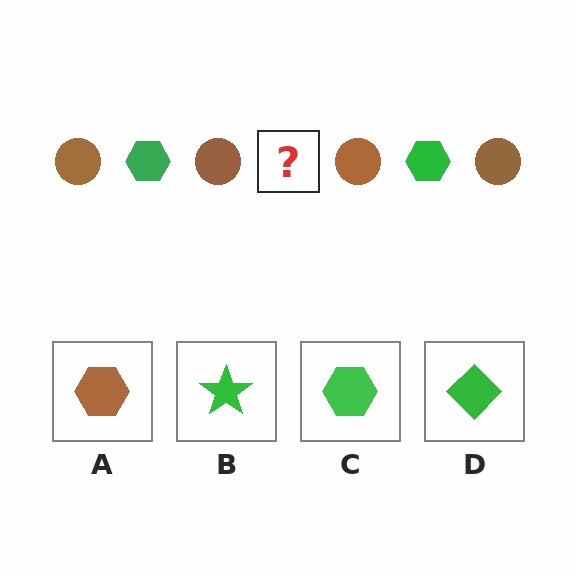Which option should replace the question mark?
Option C.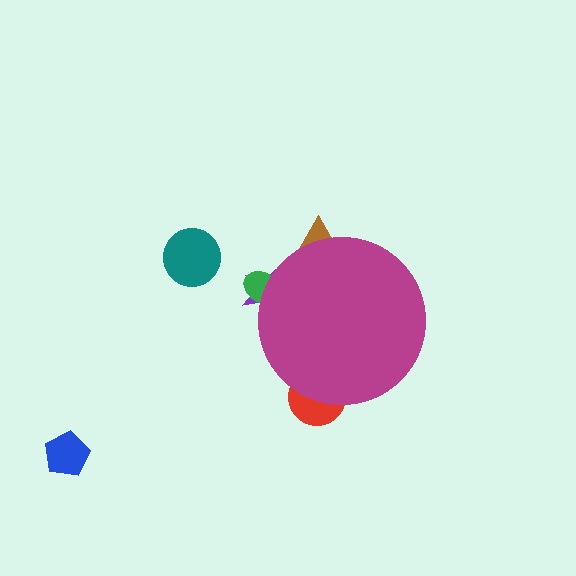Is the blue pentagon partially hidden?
No, the blue pentagon is fully visible.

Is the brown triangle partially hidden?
Yes, the brown triangle is partially hidden behind the magenta circle.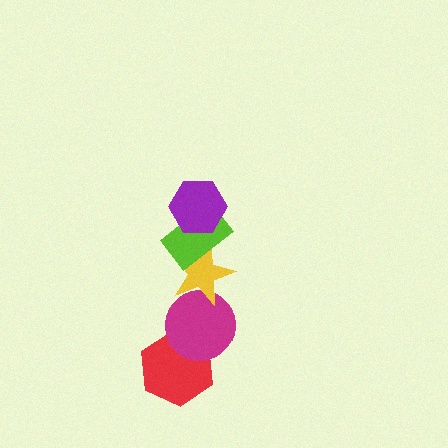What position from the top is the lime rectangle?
The lime rectangle is 2nd from the top.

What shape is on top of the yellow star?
The lime rectangle is on top of the yellow star.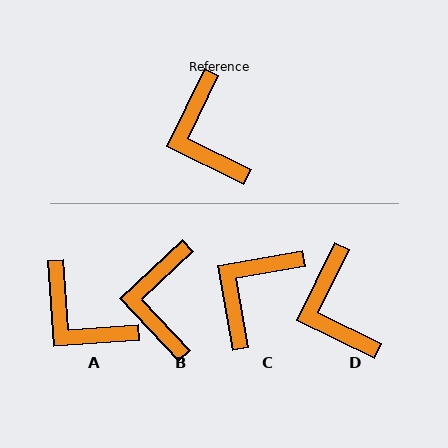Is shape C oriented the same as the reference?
No, it is off by about 54 degrees.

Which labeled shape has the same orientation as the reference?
D.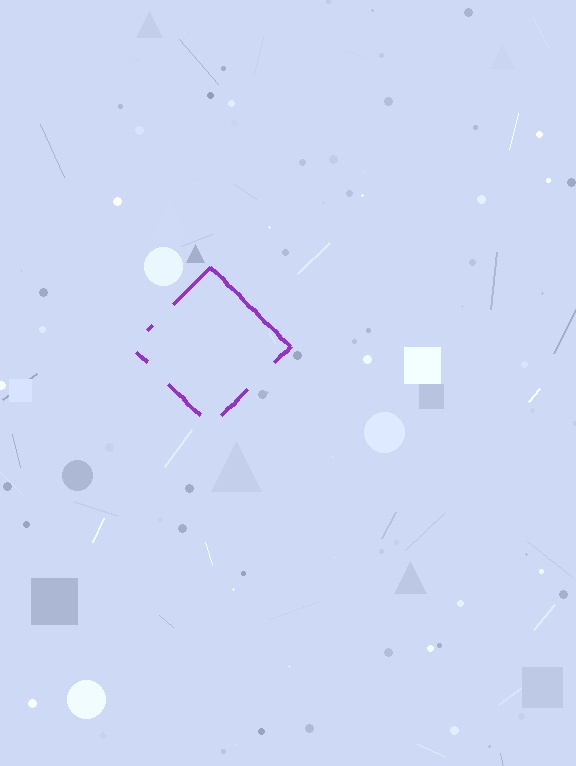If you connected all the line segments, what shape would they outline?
They would outline a diamond.